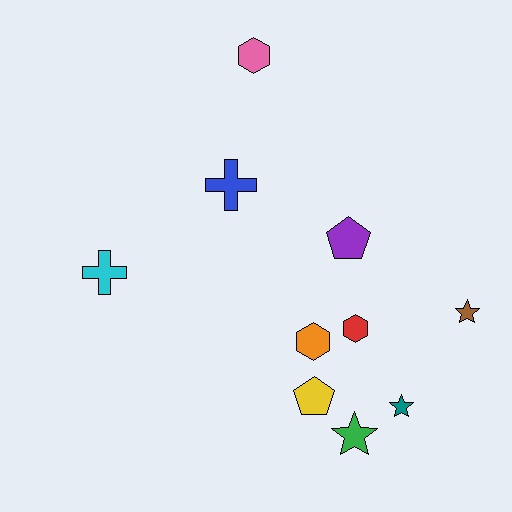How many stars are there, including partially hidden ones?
There are 3 stars.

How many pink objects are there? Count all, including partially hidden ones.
There is 1 pink object.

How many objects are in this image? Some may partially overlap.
There are 10 objects.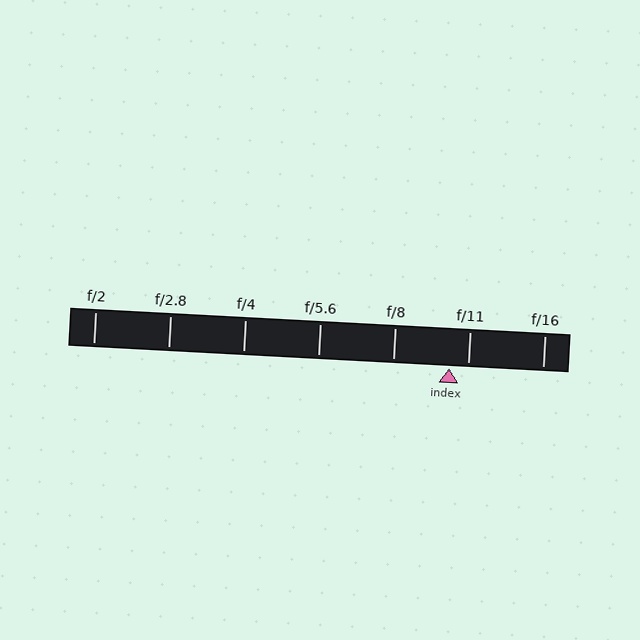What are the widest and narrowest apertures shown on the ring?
The widest aperture shown is f/2 and the narrowest is f/16.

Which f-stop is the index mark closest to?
The index mark is closest to f/11.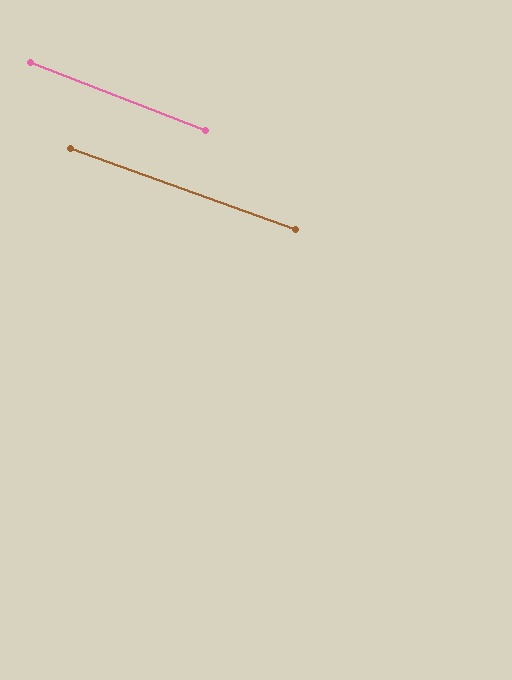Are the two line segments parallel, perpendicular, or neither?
Parallel — their directions differ by only 1.5°.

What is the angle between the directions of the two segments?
Approximately 2 degrees.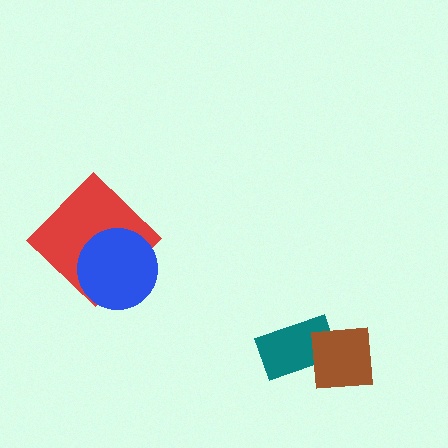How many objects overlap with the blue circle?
1 object overlaps with the blue circle.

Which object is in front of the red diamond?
The blue circle is in front of the red diamond.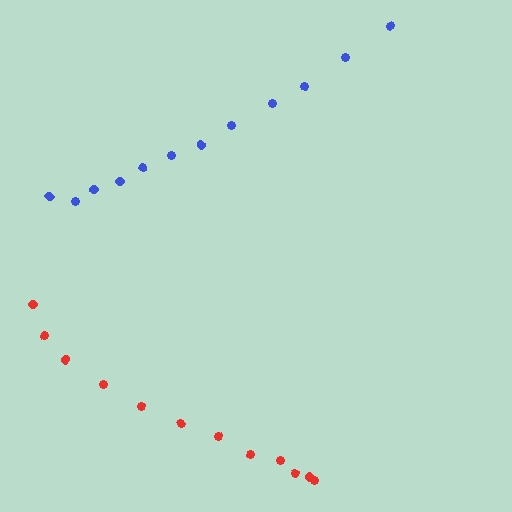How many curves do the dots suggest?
There are 2 distinct paths.